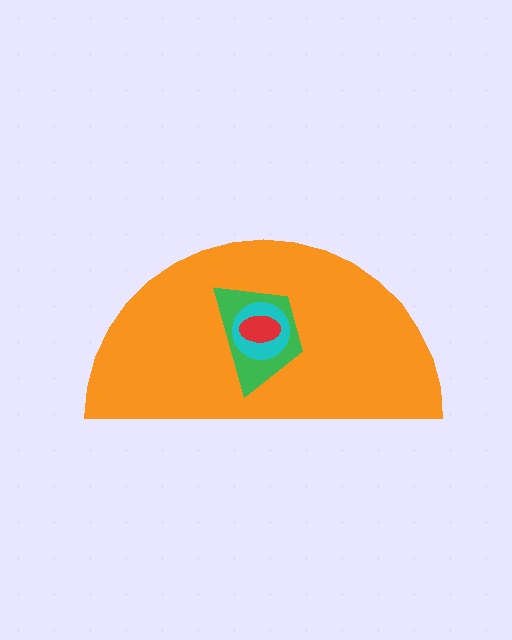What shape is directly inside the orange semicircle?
The green trapezoid.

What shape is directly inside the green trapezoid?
The cyan circle.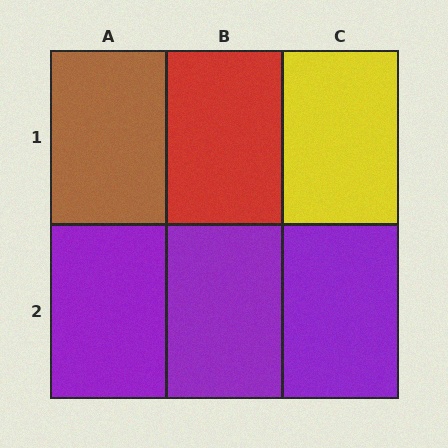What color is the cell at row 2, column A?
Purple.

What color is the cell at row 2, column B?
Purple.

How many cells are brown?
1 cell is brown.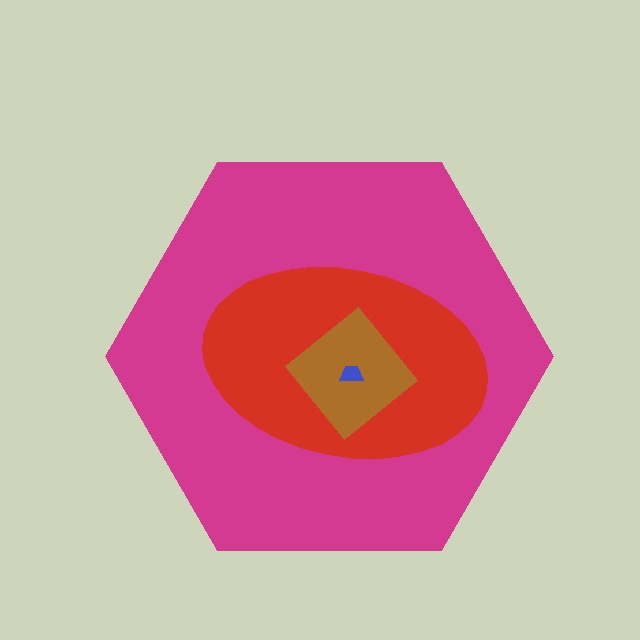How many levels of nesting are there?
4.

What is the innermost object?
The blue trapezoid.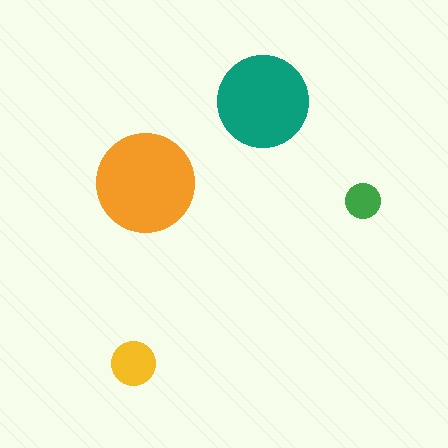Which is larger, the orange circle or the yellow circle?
The orange one.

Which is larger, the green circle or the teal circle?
The teal one.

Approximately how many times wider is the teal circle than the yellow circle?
About 2 times wider.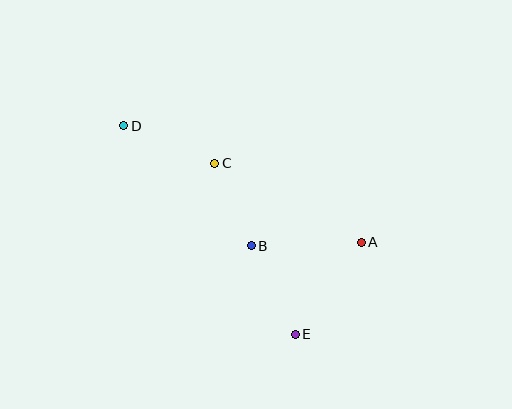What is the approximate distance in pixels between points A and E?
The distance between A and E is approximately 113 pixels.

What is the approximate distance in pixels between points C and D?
The distance between C and D is approximately 99 pixels.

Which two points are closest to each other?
Points B and C are closest to each other.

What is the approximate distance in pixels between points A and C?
The distance between A and C is approximately 166 pixels.